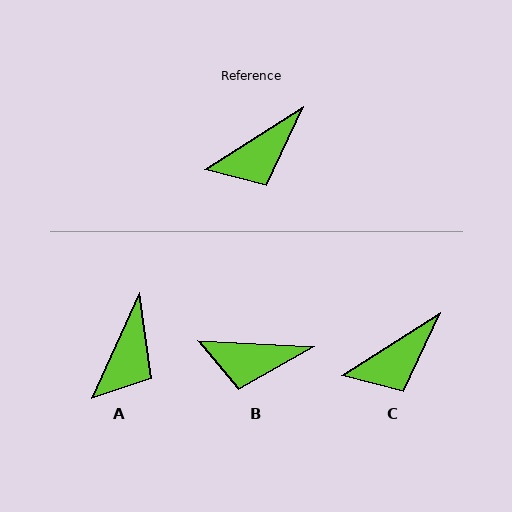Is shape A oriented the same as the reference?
No, it is off by about 33 degrees.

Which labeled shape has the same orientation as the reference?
C.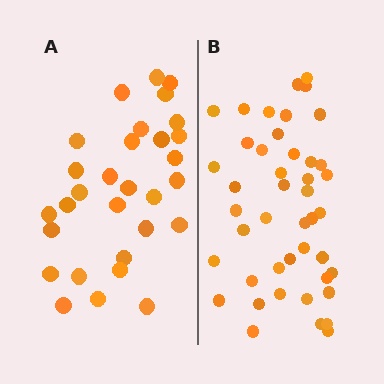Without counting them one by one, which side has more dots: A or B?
Region B (the right region) has more dots.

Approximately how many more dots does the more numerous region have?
Region B has approximately 15 more dots than region A.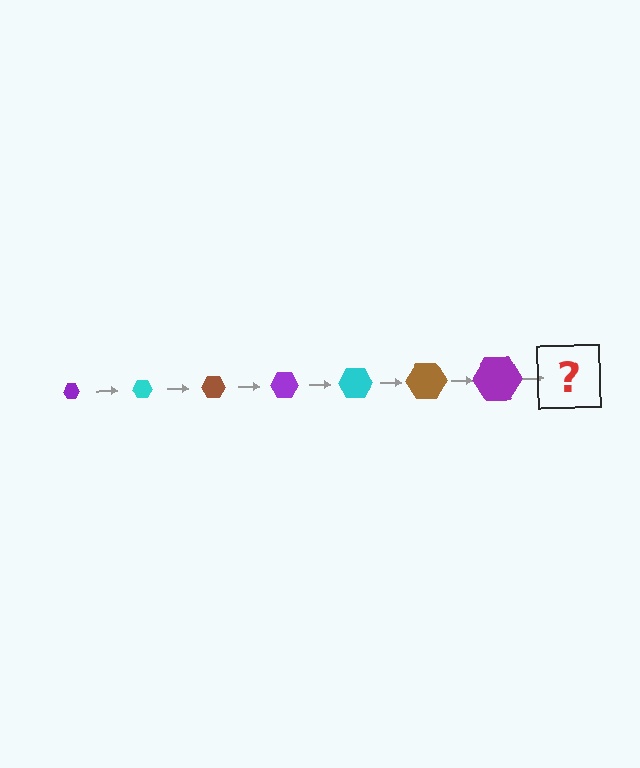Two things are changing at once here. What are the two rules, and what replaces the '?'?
The two rules are that the hexagon grows larger each step and the color cycles through purple, cyan, and brown. The '?' should be a cyan hexagon, larger than the previous one.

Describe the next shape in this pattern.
It should be a cyan hexagon, larger than the previous one.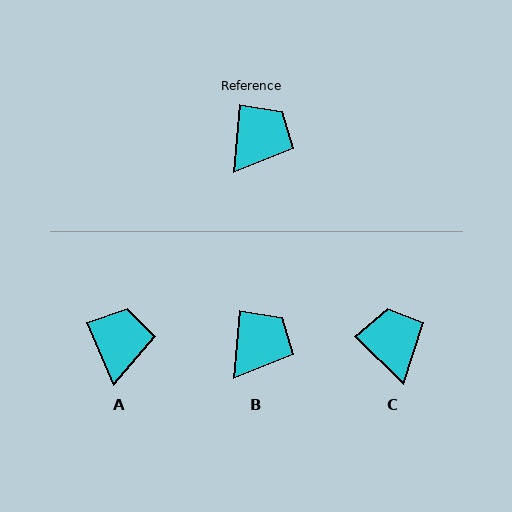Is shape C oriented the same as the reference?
No, it is off by about 51 degrees.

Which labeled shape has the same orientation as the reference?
B.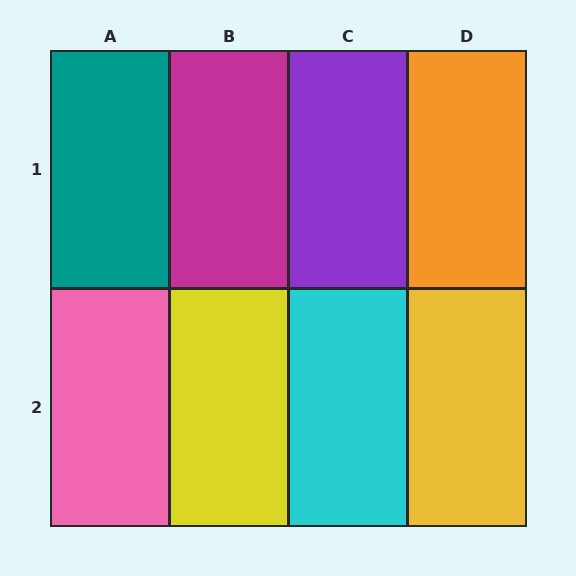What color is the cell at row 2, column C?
Cyan.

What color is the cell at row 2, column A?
Pink.